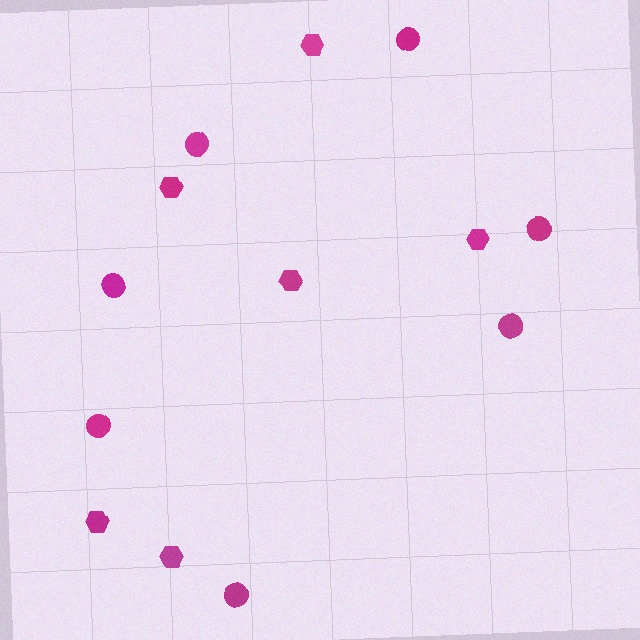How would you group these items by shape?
There are 2 groups: one group of hexagons (6) and one group of circles (7).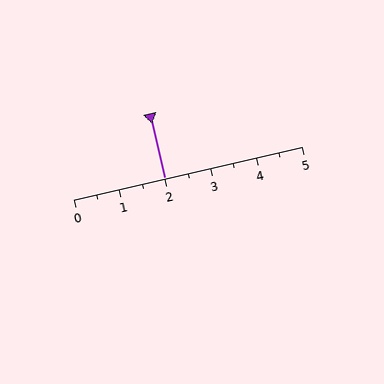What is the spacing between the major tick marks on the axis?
The major ticks are spaced 1 apart.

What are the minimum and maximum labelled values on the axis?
The axis runs from 0 to 5.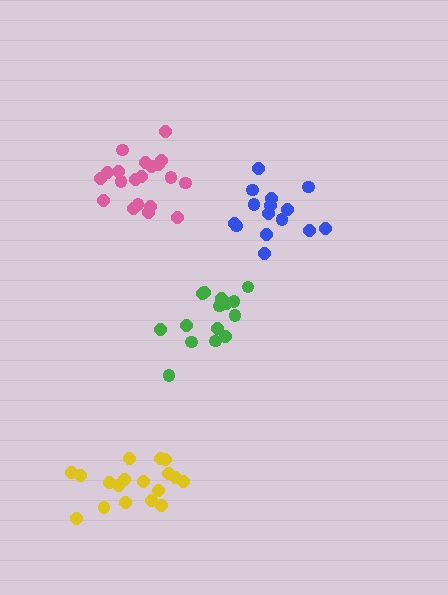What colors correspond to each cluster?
The clusters are colored: pink, blue, green, yellow.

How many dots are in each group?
Group 1: 20 dots, Group 2: 15 dots, Group 3: 15 dots, Group 4: 18 dots (68 total).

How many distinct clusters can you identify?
There are 4 distinct clusters.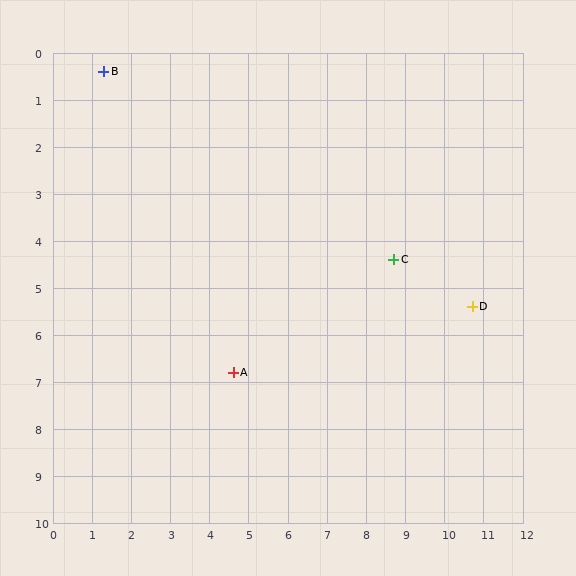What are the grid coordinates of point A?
Point A is at approximately (4.6, 6.8).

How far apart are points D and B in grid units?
Points D and B are about 10.6 grid units apart.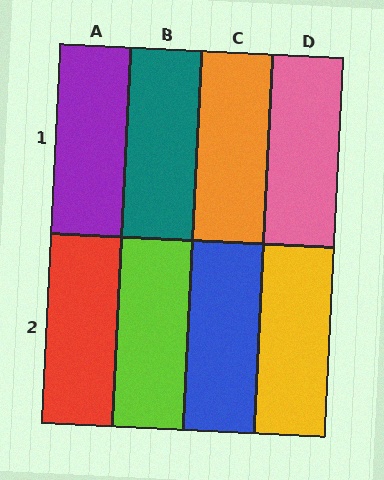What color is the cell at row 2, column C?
Blue.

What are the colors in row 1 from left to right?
Purple, teal, orange, pink.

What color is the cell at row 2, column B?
Lime.